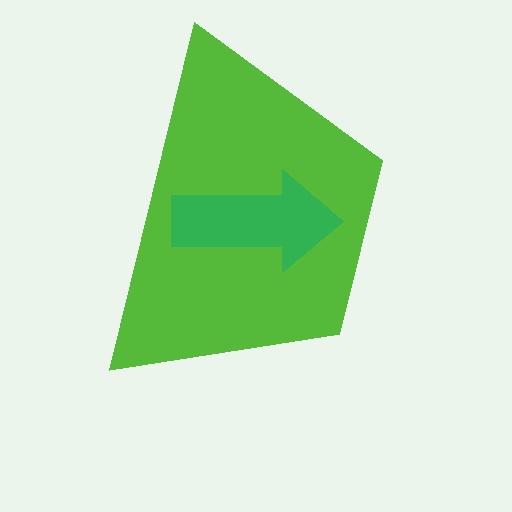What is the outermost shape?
The lime trapezoid.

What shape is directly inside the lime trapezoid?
The green arrow.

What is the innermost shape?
The green arrow.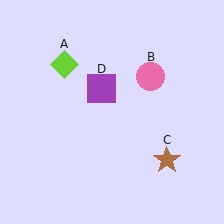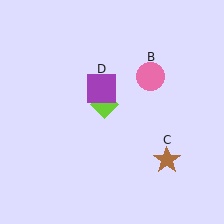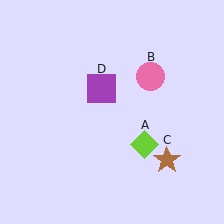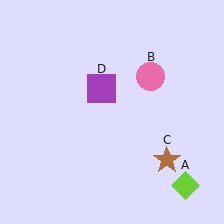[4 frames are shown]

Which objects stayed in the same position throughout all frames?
Pink circle (object B) and brown star (object C) and purple square (object D) remained stationary.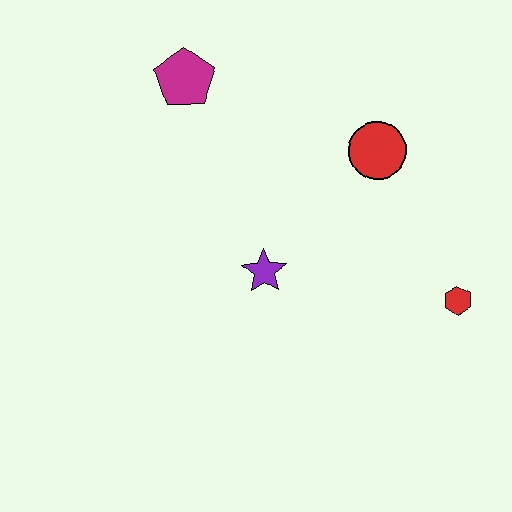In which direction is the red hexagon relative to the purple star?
The red hexagon is to the right of the purple star.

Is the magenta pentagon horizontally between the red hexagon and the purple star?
No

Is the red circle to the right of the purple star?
Yes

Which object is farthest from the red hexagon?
The magenta pentagon is farthest from the red hexagon.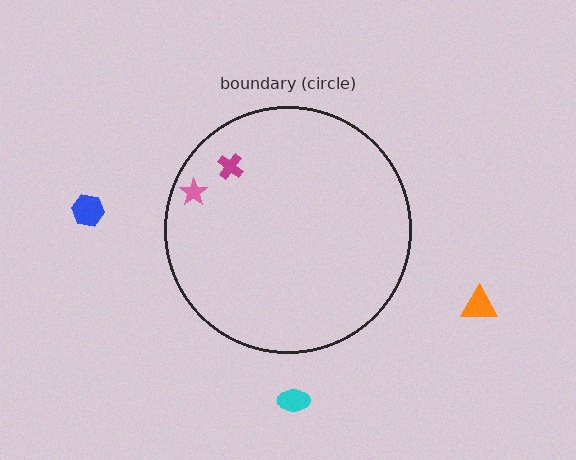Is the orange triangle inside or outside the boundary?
Outside.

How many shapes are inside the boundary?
2 inside, 3 outside.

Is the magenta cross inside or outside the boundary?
Inside.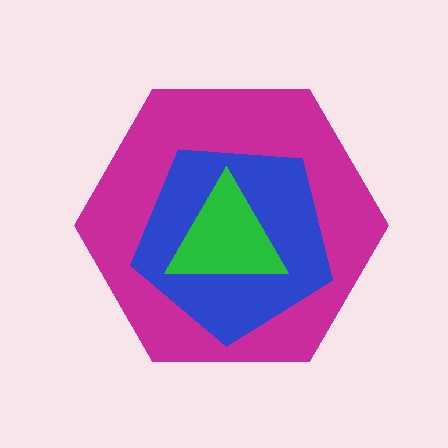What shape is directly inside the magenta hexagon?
The blue pentagon.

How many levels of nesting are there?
3.